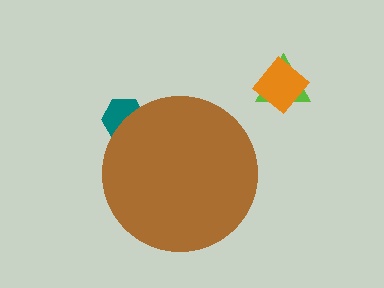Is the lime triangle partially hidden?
No, the lime triangle is fully visible.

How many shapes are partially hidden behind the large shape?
1 shape is partially hidden.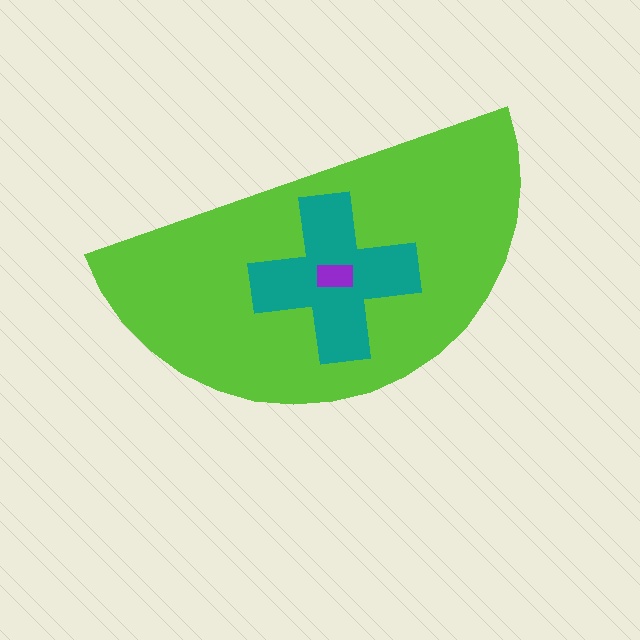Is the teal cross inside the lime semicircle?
Yes.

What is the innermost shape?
The purple rectangle.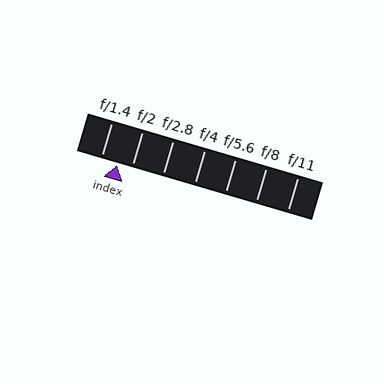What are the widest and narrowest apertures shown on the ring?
The widest aperture shown is f/1.4 and the narrowest is f/11.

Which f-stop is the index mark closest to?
The index mark is closest to f/2.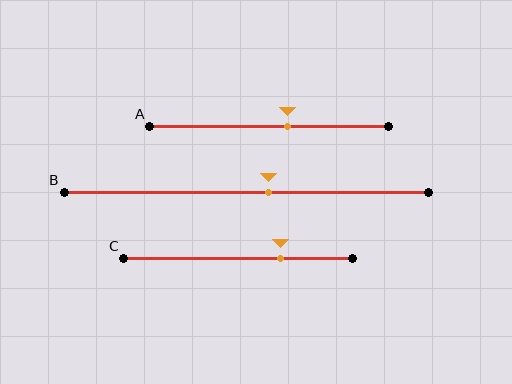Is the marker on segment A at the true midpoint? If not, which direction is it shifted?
No, the marker on segment A is shifted to the right by about 8% of the segment length.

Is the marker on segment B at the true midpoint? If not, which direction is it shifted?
No, the marker on segment B is shifted to the right by about 6% of the segment length.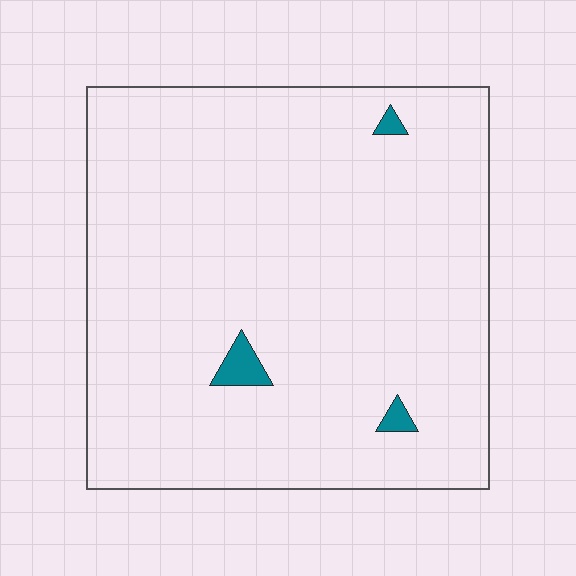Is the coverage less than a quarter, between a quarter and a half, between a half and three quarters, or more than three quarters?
Less than a quarter.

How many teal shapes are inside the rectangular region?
3.